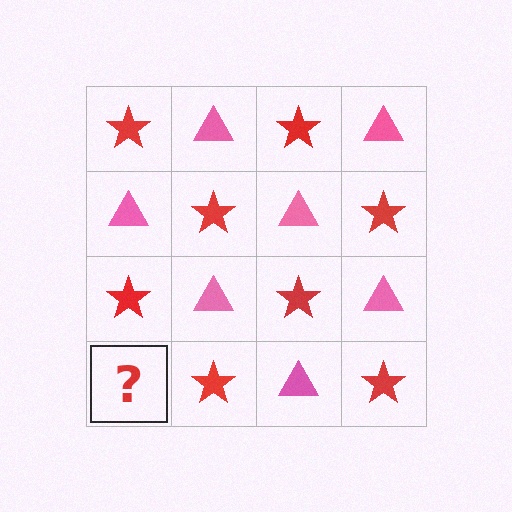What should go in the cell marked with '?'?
The missing cell should contain a pink triangle.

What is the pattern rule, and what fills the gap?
The rule is that it alternates red star and pink triangle in a checkerboard pattern. The gap should be filled with a pink triangle.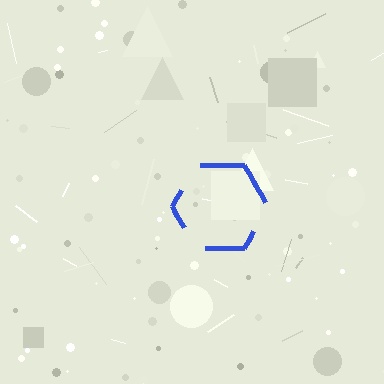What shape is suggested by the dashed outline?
The dashed outline suggests a hexagon.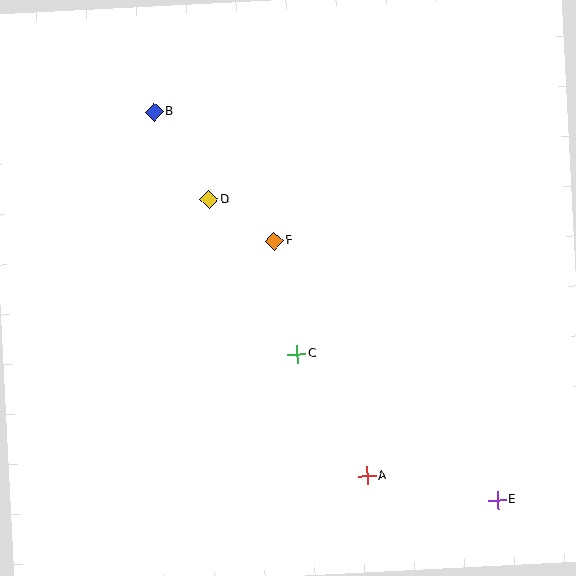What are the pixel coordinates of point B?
Point B is at (154, 112).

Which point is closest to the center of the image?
Point F at (274, 241) is closest to the center.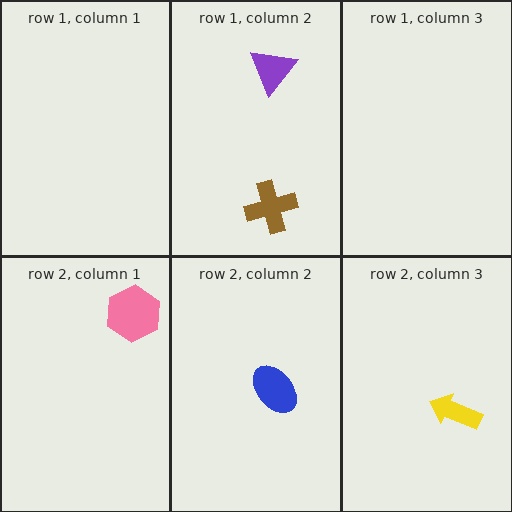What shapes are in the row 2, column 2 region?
The blue ellipse.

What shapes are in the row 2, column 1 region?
The pink hexagon.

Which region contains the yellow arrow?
The row 2, column 3 region.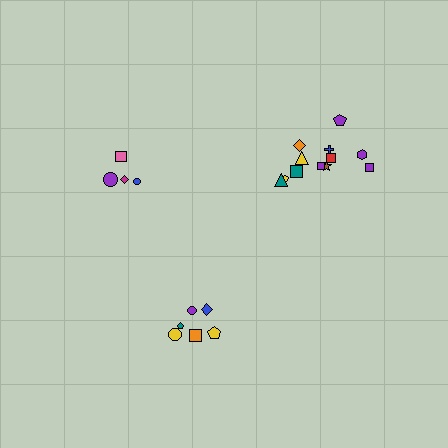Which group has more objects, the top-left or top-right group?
The top-right group.